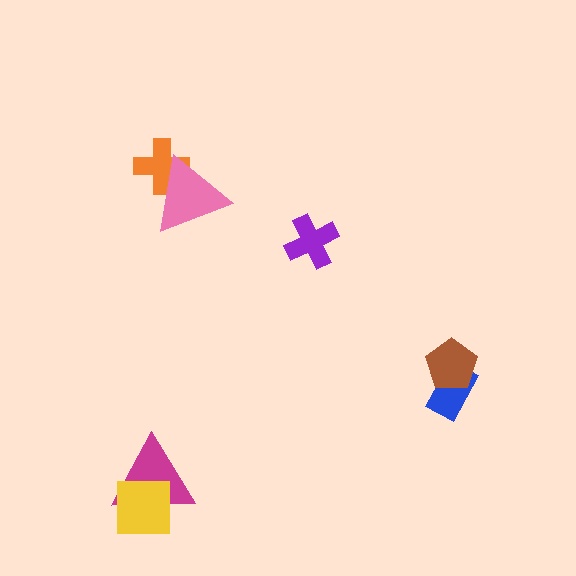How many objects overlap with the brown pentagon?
1 object overlaps with the brown pentagon.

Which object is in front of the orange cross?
The pink triangle is in front of the orange cross.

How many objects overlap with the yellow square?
1 object overlaps with the yellow square.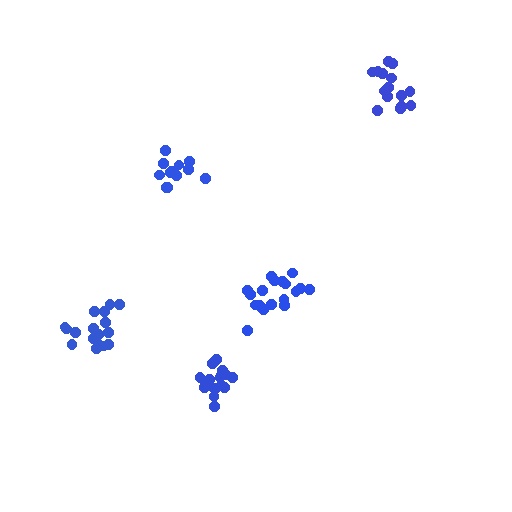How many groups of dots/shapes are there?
There are 5 groups.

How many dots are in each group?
Group 1: 17 dots, Group 2: 12 dots, Group 3: 17 dots, Group 4: 15 dots, Group 5: 18 dots (79 total).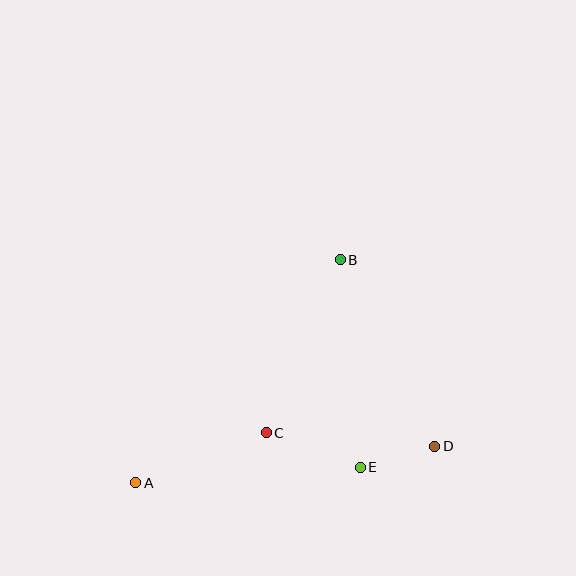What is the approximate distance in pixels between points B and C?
The distance between B and C is approximately 188 pixels.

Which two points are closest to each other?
Points D and E are closest to each other.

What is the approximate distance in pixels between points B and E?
The distance between B and E is approximately 209 pixels.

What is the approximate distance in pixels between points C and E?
The distance between C and E is approximately 100 pixels.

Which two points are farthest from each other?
Points A and B are farthest from each other.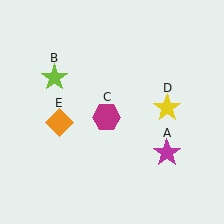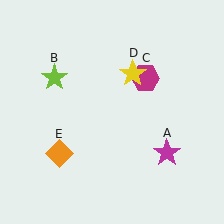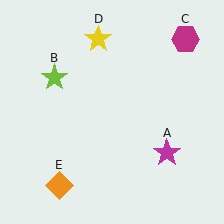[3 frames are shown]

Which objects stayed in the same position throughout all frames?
Magenta star (object A) and lime star (object B) remained stationary.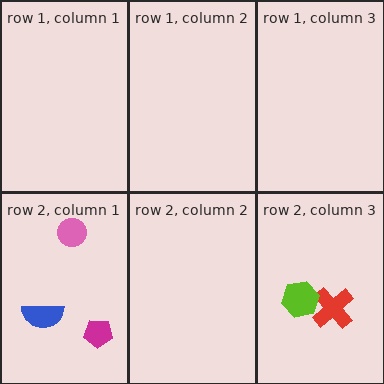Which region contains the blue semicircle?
The row 2, column 1 region.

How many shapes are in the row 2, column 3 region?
2.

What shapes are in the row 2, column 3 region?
The red cross, the lime hexagon.